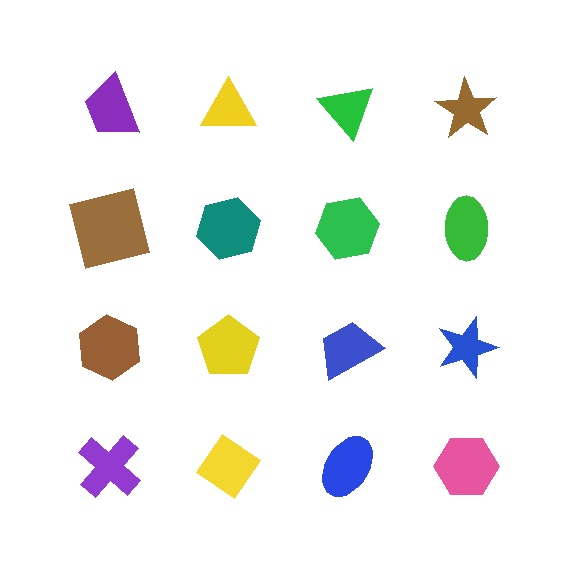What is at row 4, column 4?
A pink hexagon.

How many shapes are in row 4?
4 shapes.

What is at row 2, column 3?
A green hexagon.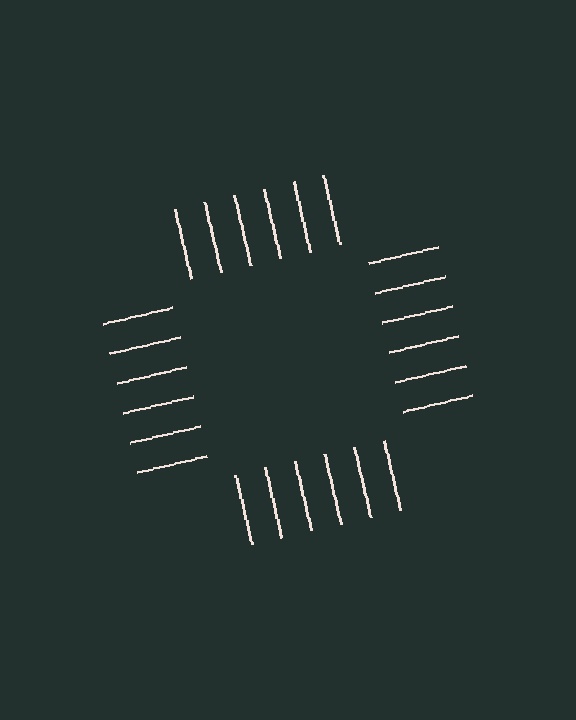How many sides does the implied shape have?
4 sides — the line-ends trace a square.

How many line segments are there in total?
24 — 6 along each of the 4 edges.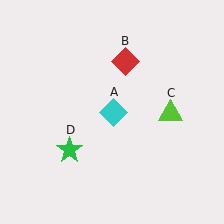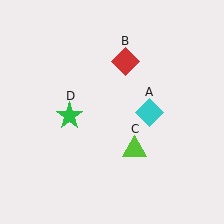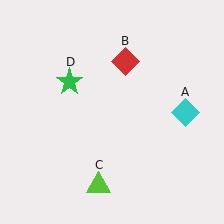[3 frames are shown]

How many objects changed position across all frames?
3 objects changed position: cyan diamond (object A), lime triangle (object C), green star (object D).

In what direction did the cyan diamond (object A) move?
The cyan diamond (object A) moved right.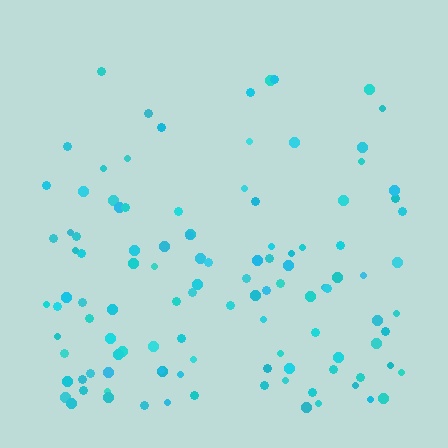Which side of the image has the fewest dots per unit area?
The top.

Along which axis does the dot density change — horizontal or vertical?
Vertical.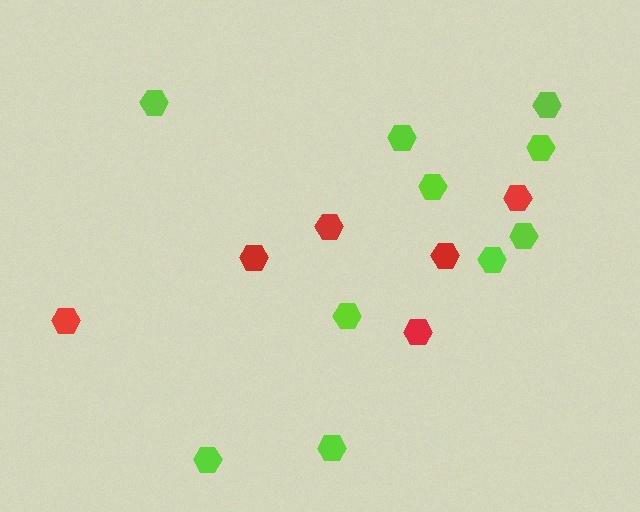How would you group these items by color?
There are 2 groups: one group of red hexagons (6) and one group of lime hexagons (10).